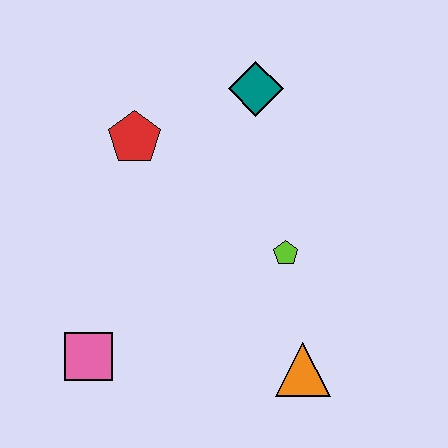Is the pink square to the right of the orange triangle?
No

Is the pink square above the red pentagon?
No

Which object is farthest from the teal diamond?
The pink square is farthest from the teal diamond.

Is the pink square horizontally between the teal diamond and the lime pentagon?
No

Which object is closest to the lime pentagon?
The orange triangle is closest to the lime pentagon.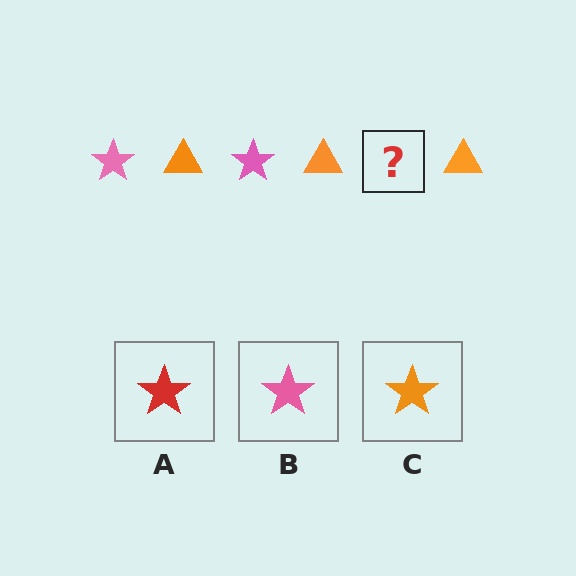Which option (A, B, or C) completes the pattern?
B.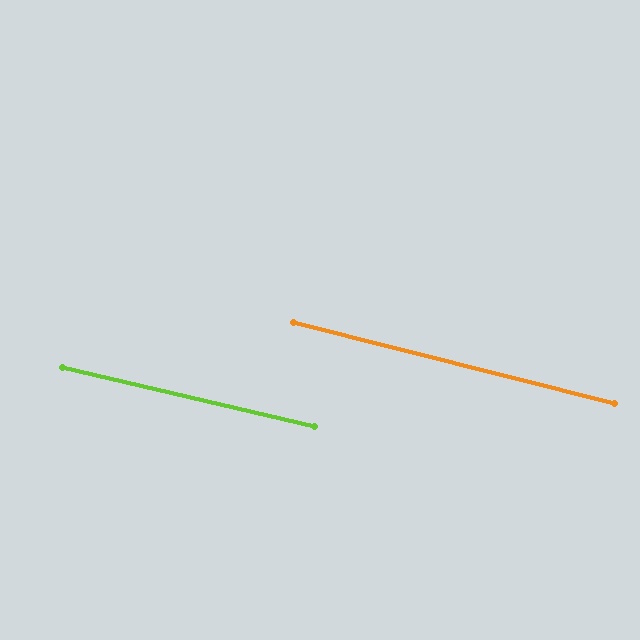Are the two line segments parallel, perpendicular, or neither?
Parallel — their directions differ by only 1.1°.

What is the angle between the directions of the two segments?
Approximately 1 degree.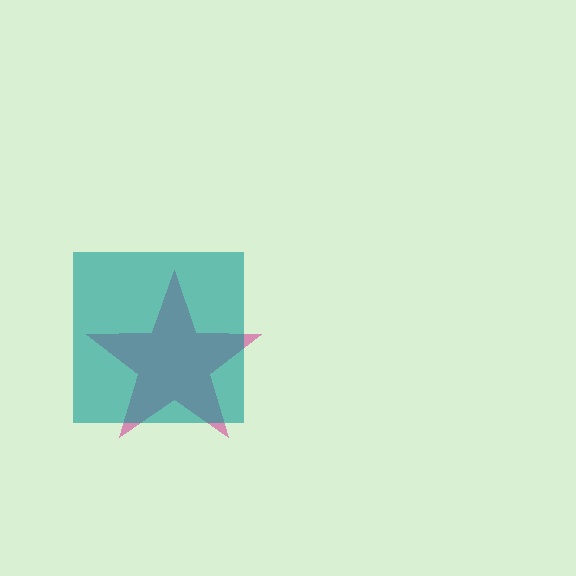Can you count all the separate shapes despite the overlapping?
Yes, there are 2 separate shapes.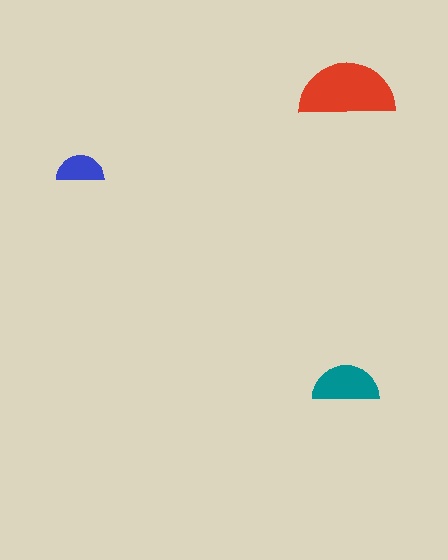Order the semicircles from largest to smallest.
the red one, the teal one, the blue one.